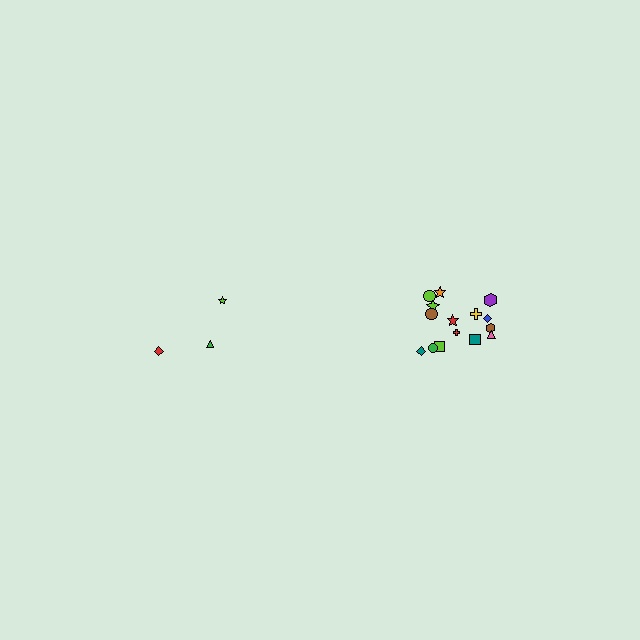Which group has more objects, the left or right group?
The right group.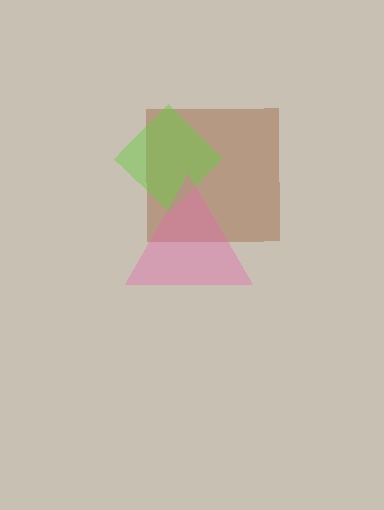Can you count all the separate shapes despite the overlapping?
Yes, there are 3 separate shapes.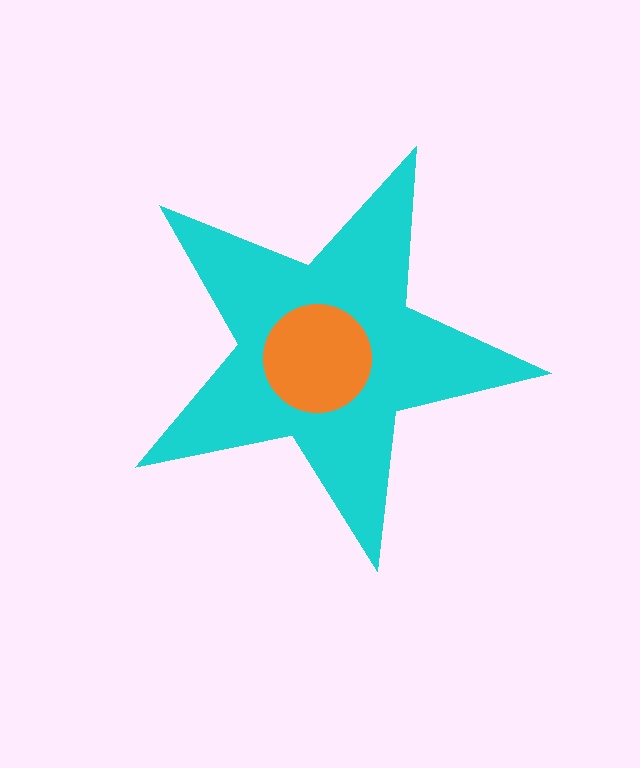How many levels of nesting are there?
2.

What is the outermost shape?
The cyan star.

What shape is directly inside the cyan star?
The orange circle.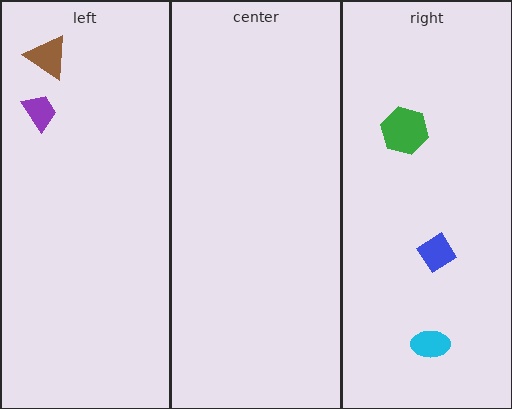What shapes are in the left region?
The purple trapezoid, the brown triangle.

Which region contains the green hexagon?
The right region.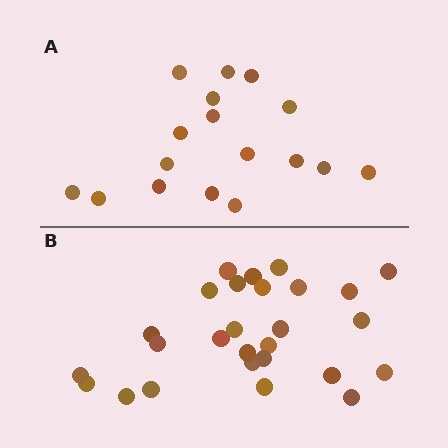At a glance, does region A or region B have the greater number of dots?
Region B (the bottom region) has more dots.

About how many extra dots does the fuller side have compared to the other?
Region B has roughly 10 or so more dots than region A.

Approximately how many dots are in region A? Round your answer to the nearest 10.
About 20 dots. (The exact count is 17, which rounds to 20.)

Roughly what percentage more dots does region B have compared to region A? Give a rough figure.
About 60% more.